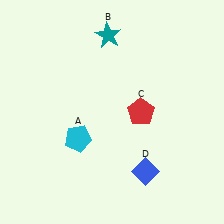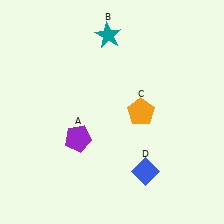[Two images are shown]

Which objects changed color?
A changed from cyan to purple. C changed from red to orange.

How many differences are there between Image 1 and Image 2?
There are 2 differences between the two images.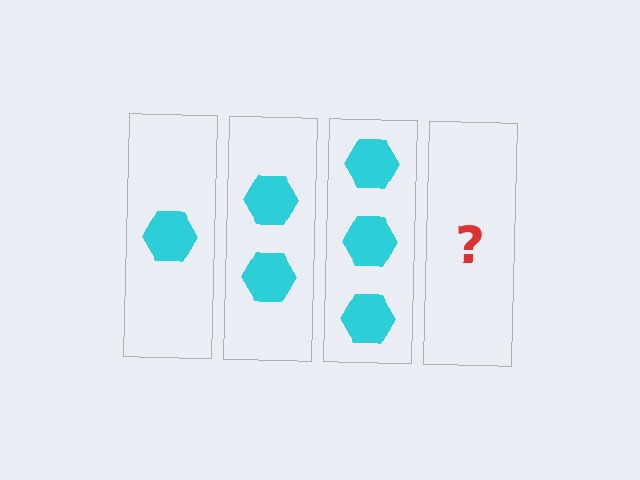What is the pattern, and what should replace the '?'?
The pattern is that each step adds one more hexagon. The '?' should be 4 hexagons.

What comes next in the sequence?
The next element should be 4 hexagons.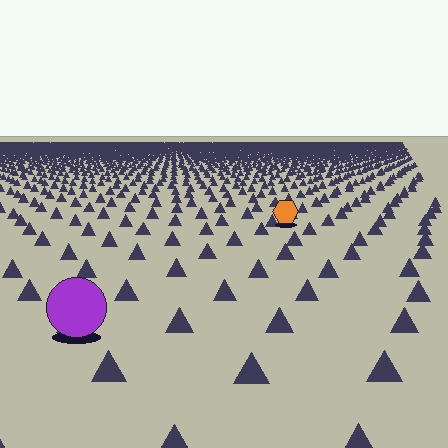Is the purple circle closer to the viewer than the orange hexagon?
Yes. The purple circle is closer — you can tell from the texture gradient: the ground texture is coarser near it.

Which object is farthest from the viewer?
The orange hexagon is farthest from the viewer. It appears smaller and the ground texture around it is denser.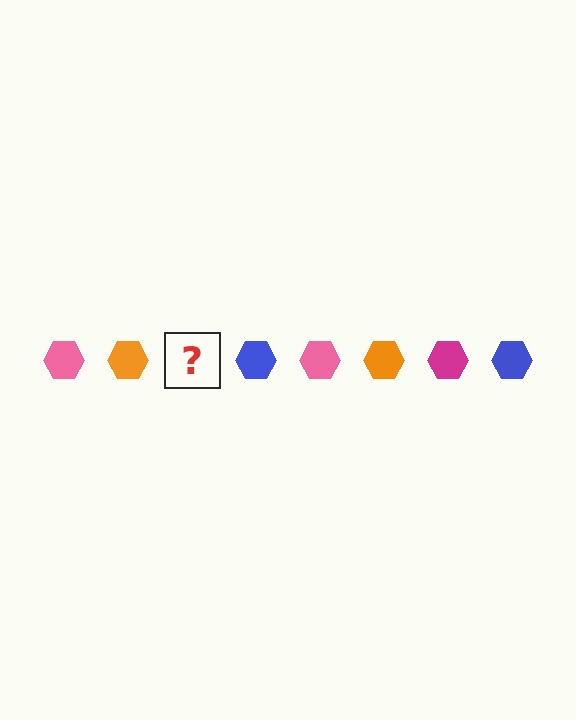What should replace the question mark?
The question mark should be replaced with a magenta hexagon.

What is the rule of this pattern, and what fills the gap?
The rule is that the pattern cycles through pink, orange, magenta, blue hexagons. The gap should be filled with a magenta hexagon.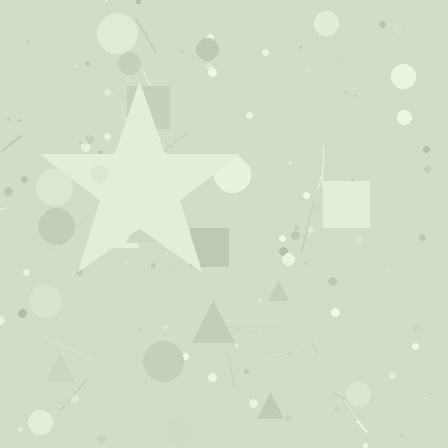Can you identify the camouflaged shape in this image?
The camouflaged shape is a star.